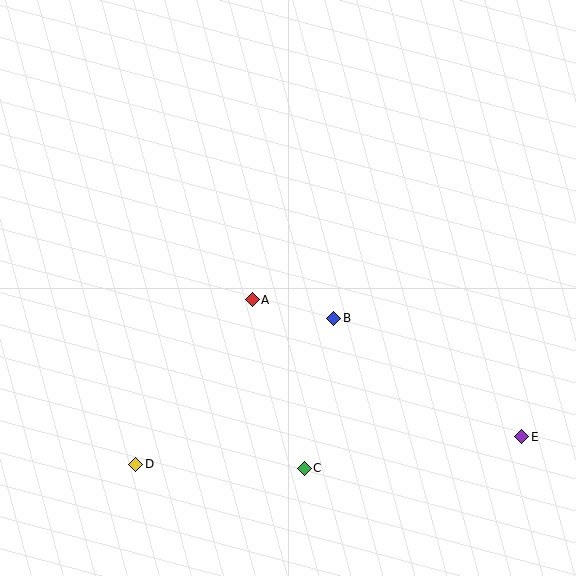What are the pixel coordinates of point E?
Point E is at (522, 437).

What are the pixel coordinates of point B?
Point B is at (334, 318).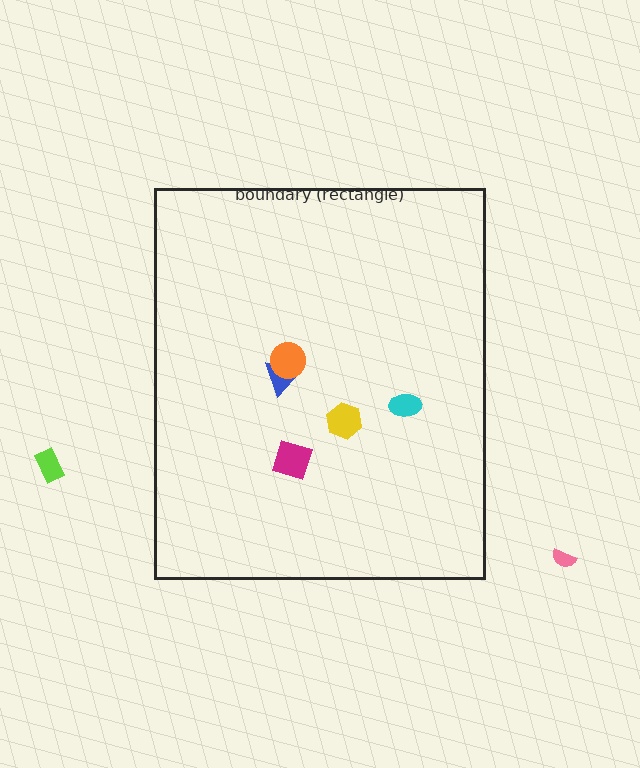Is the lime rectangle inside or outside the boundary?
Outside.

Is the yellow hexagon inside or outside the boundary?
Inside.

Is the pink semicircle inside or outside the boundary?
Outside.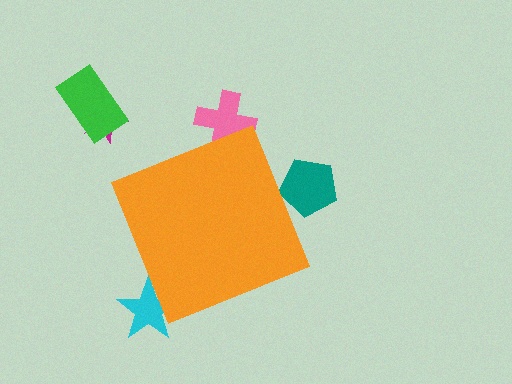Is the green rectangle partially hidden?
No, the green rectangle is fully visible.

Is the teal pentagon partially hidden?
Yes, the teal pentagon is partially hidden behind the orange diamond.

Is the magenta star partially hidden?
No, the magenta star is fully visible.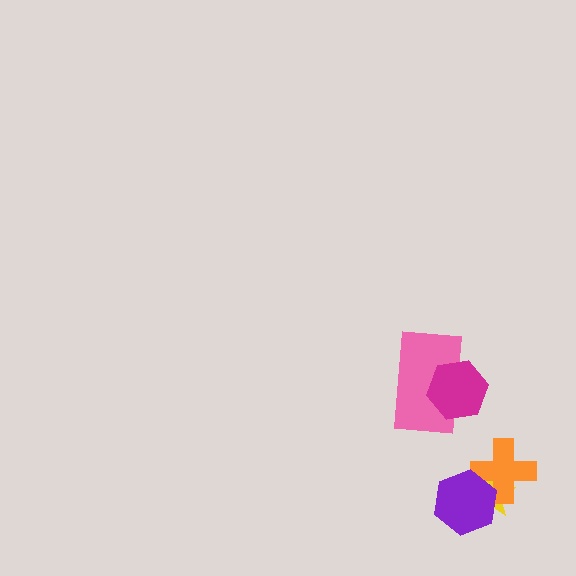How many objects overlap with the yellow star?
2 objects overlap with the yellow star.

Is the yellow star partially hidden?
Yes, it is partially covered by another shape.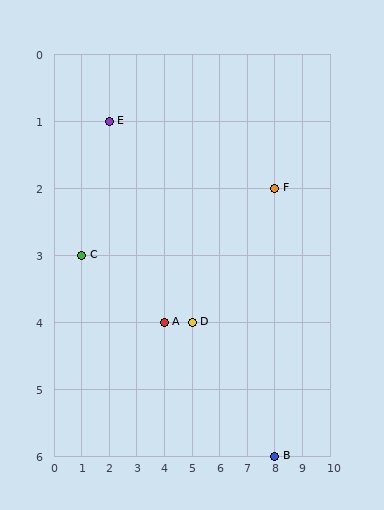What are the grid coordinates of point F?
Point F is at grid coordinates (8, 2).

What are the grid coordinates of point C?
Point C is at grid coordinates (1, 3).